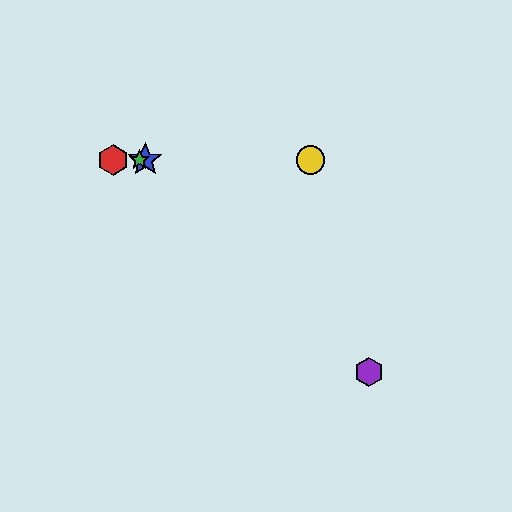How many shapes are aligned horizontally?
4 shapes (the red hexagon, the blue star, the green star, the yellow circle) are aligned horizontally.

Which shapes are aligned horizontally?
The red hexagon, the blue star, the green star, the yellow circle are aligned horizontally.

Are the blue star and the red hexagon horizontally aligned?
Yes, both are at y≈160.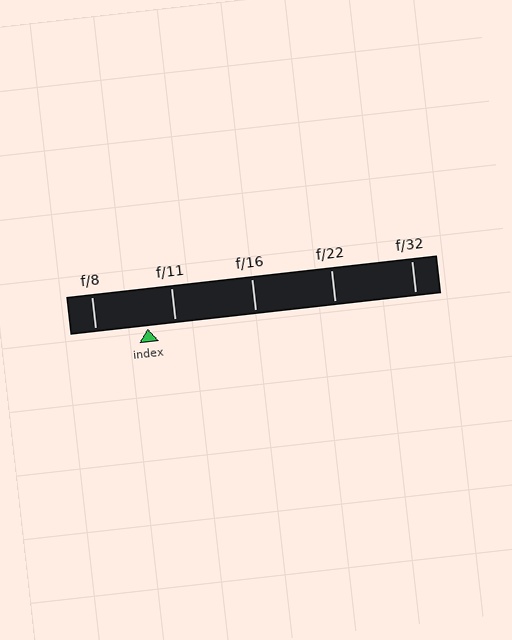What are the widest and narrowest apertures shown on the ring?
The widest aperture shown is f/8 and the narrowest is f/32.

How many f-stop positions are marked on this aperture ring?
There are 5 f-stop positions marked.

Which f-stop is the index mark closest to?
The index mark is closest to f/11.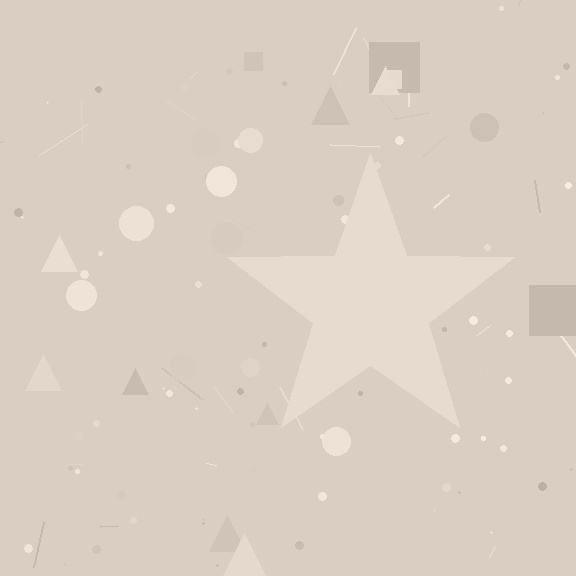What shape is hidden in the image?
A star is hidden in the image.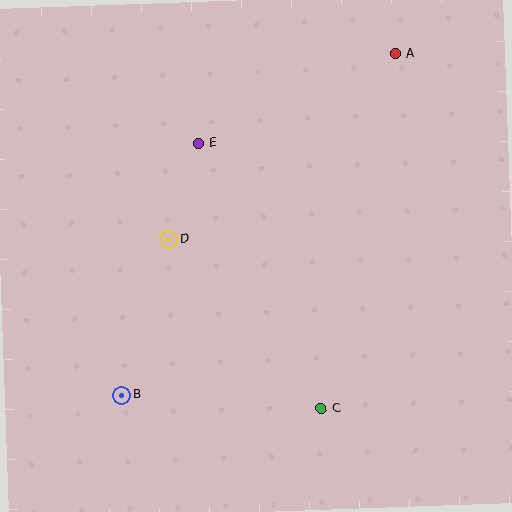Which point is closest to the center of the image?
Point D at (169, 240) is closest to the center.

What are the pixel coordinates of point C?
Point C is at (321, 409).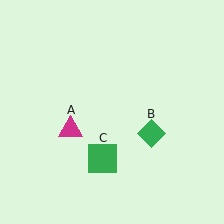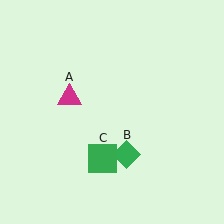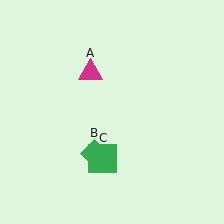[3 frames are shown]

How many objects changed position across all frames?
2 objects changed position: magenta triangle (object A), green diamond (object B).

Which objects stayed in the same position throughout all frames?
Green square (object C) remained stationary.